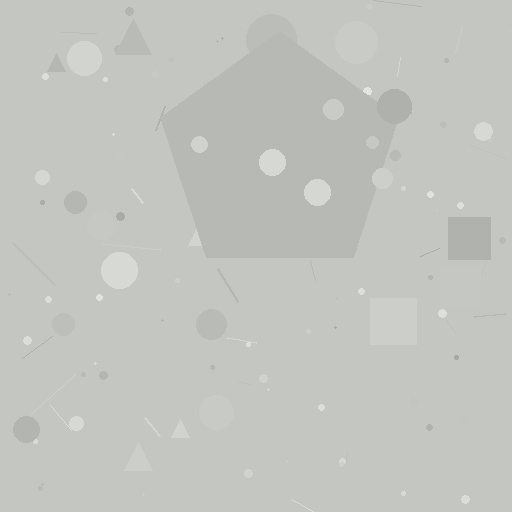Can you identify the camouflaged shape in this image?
The camouflaged shape is a pentagon.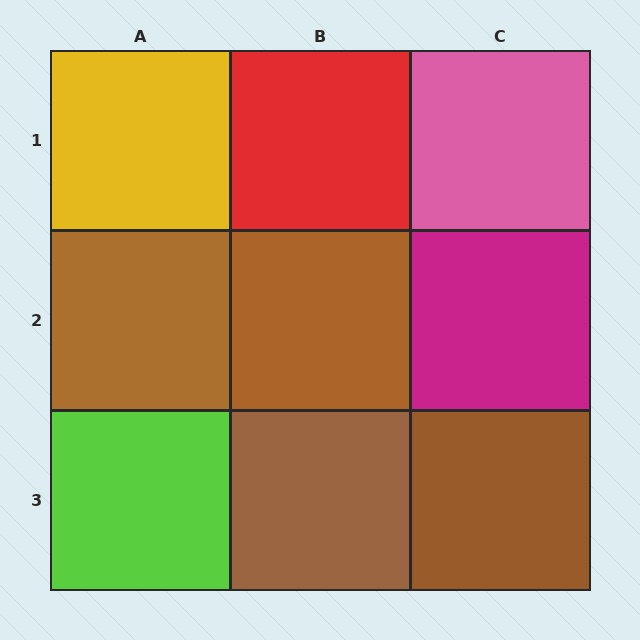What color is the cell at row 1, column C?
Pink.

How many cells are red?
1 cell is red.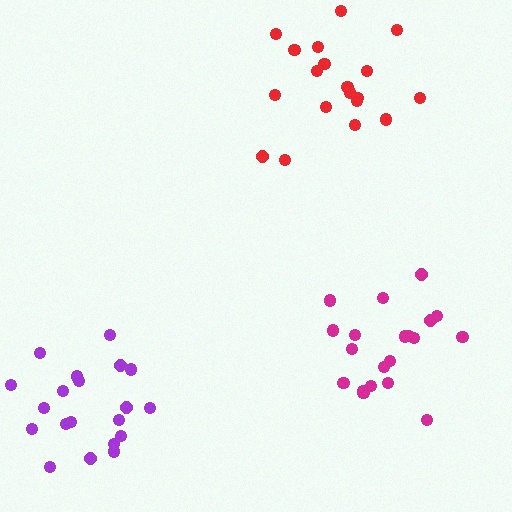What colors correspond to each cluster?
The clusters are colored: red, magenta, purple.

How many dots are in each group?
Group 1: 19 dots, Group 2: 20 dots, Group 3: 20 dots (59 total).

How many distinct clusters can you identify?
There are 3 distinct clusters.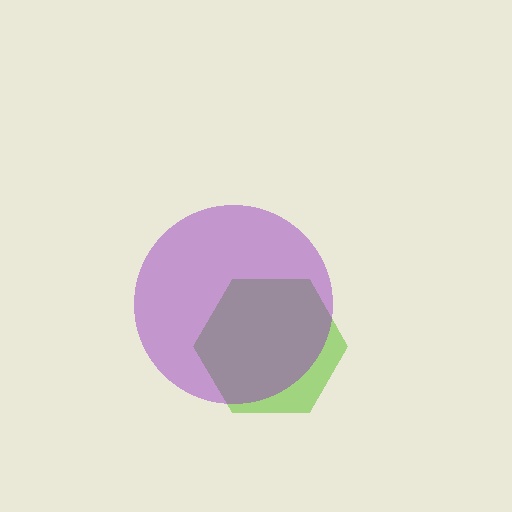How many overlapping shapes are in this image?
There are 2 overlapping shapes in the image.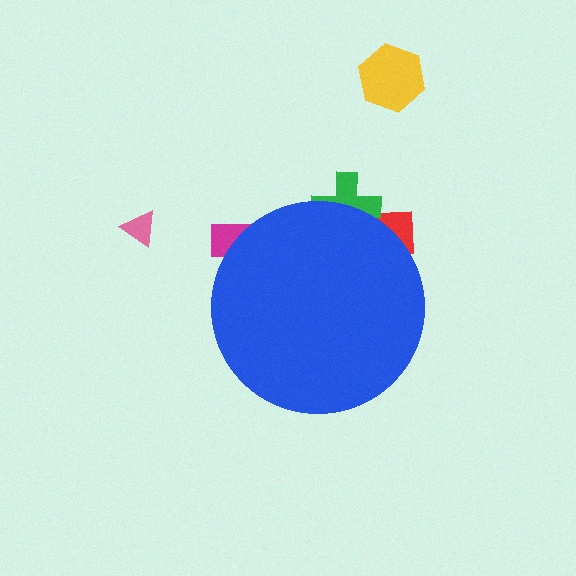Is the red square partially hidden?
Yes, the red square is partially hidden behind the blue circle.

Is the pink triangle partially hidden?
No, the pink triangle is fully visible.